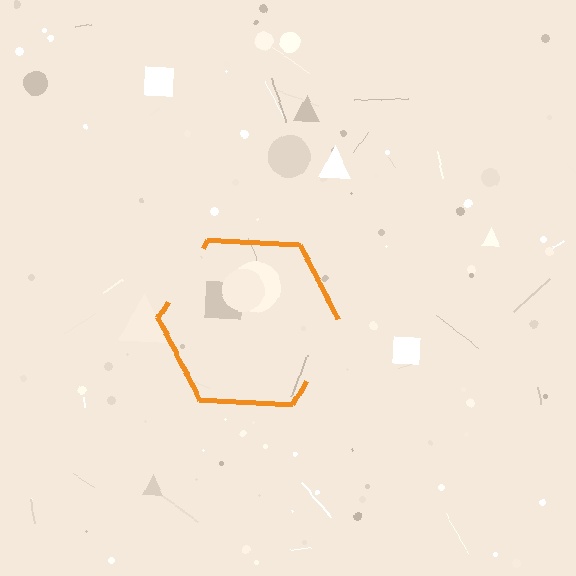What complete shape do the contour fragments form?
The contour fragments form a hexagon.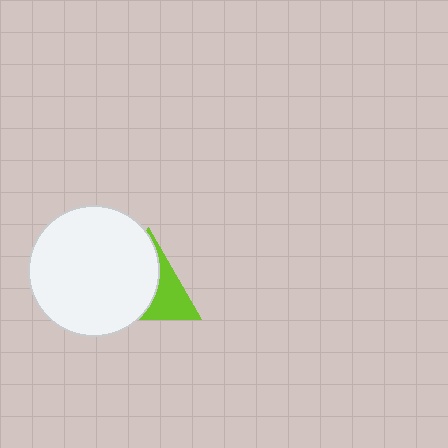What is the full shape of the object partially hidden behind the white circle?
The partially hidden object is a lime triangle.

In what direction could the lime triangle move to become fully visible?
The lime triangle could move right. That would shift it out from behind the white circle entirely.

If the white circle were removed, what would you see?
You would see the complete lime triangle.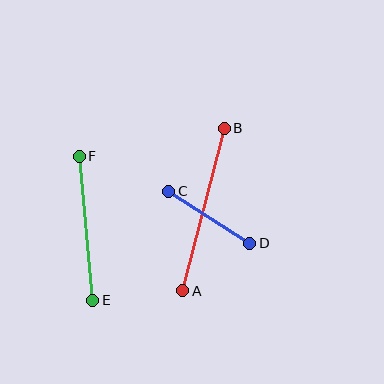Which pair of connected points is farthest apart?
Points A and B are farthest apart.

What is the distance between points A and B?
The distance is approximately 168 pixels.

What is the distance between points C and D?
The distance is approximately 96 pixels.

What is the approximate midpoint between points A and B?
The midpoint is at approximately (204, 209) pixels.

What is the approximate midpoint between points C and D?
The midpoint is at approximately (209, 217) pixels.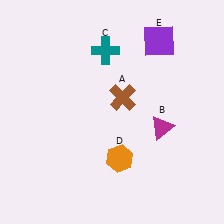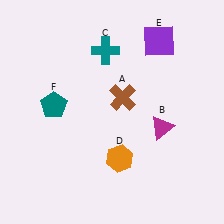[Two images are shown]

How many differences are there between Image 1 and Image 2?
There is 1 difference between the two images.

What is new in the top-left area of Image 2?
A teal pentagon (F) was added in the top-left area of Image 2.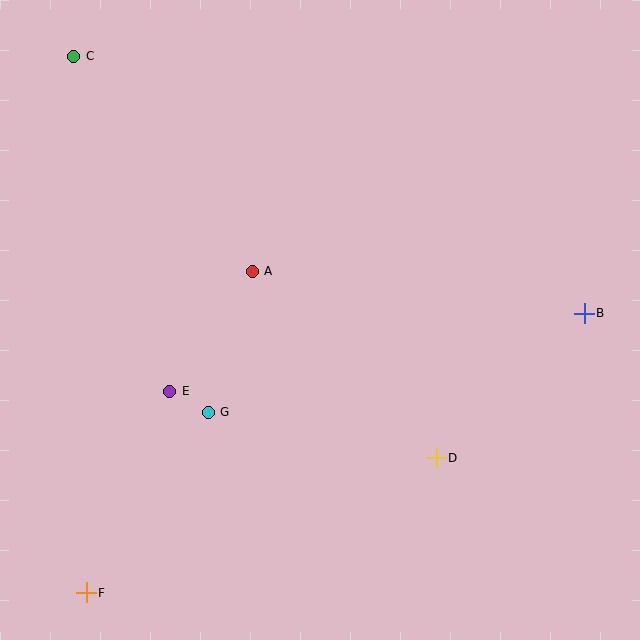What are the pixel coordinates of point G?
Point G is at (208, 412).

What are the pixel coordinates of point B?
Point B is at (584, 313).